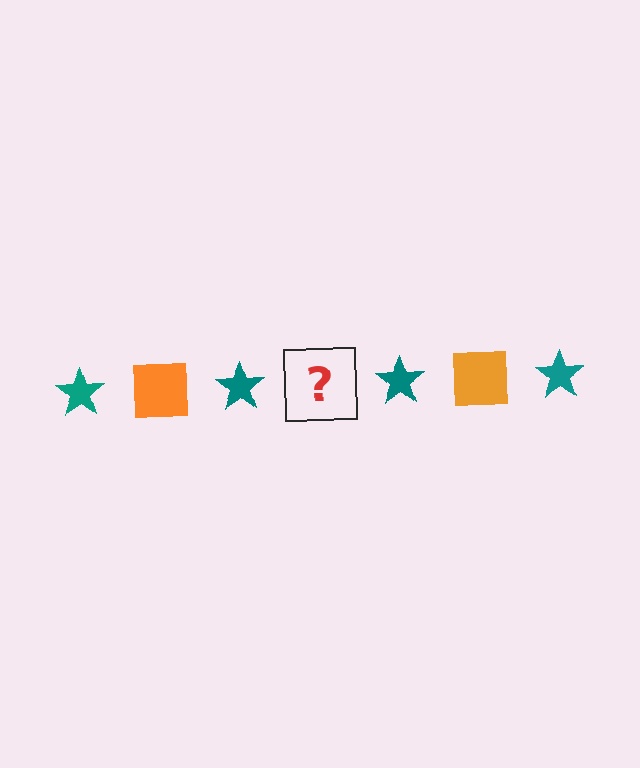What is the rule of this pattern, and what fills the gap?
The rule is that the pattern alternates between teal star and orange square. The gap should be filled with an orange square.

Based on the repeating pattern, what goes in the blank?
The blank should be an orange square.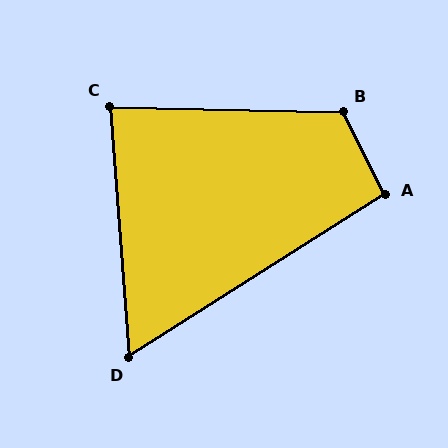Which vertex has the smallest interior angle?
D, at approximately 62 degrees.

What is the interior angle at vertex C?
Approximately 84 degrees (acute).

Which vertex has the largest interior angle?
B, at approximately 118 degrees.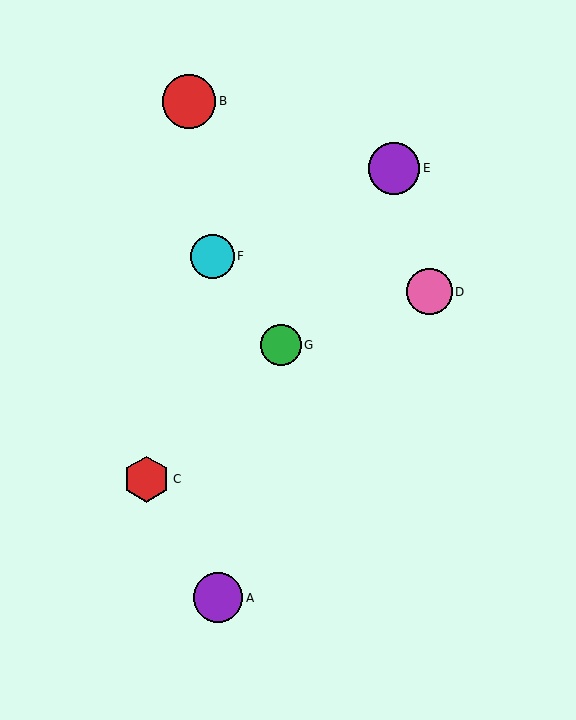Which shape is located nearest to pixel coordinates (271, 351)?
The green circle (labeled G) at (281, 345) is nearest to that location.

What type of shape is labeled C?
Shape C is a red hexagon.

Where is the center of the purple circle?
The center of the purple circle is at (394, 168).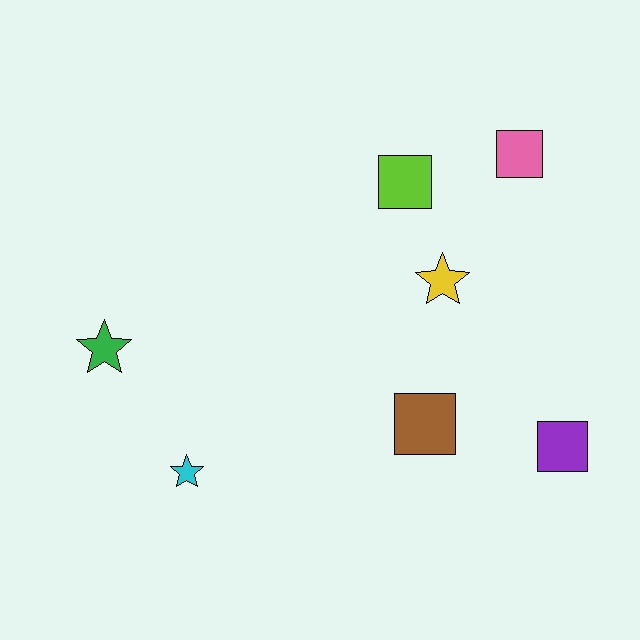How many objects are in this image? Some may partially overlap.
There are 7 objects.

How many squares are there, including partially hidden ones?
There are 4 squares.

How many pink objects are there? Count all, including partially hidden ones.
There is 1 pink object.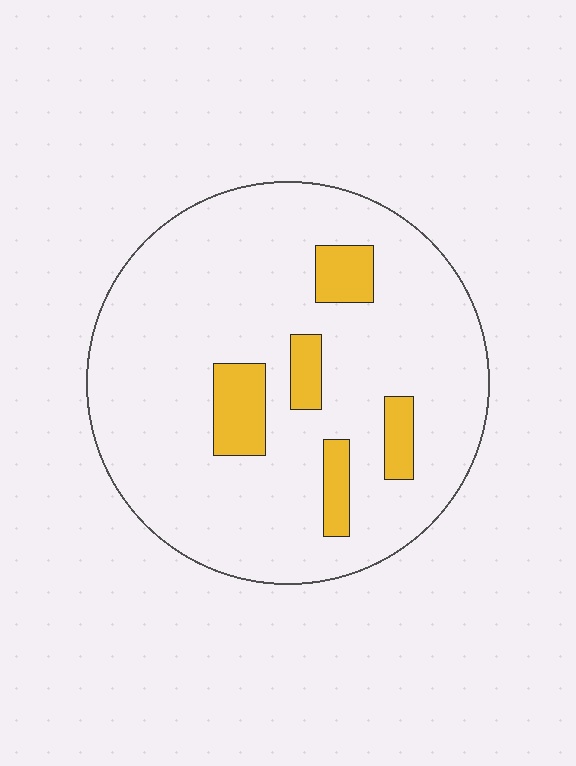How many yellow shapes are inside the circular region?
5.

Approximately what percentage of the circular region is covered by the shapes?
Approximately 10%.